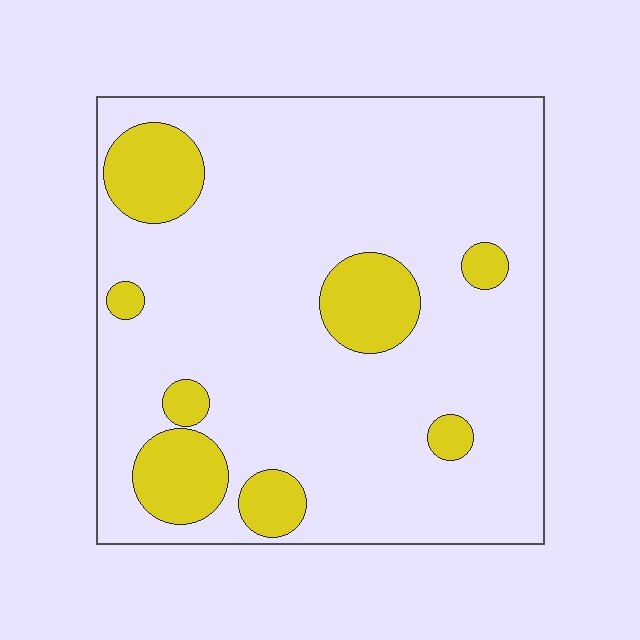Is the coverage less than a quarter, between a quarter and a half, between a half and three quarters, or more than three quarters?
Less than a quarter.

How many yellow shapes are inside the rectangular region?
8.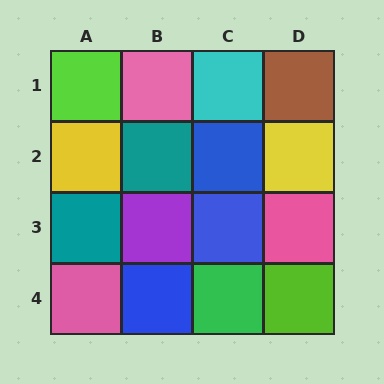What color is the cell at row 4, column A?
Pink.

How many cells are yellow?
2 cells are yellow.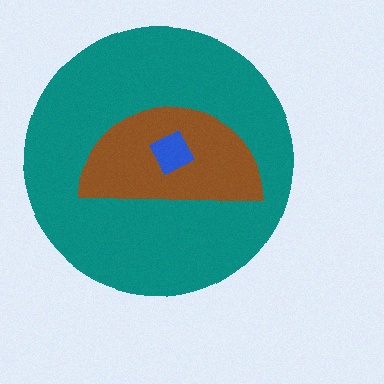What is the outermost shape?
The teal circle.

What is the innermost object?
The blue diamond.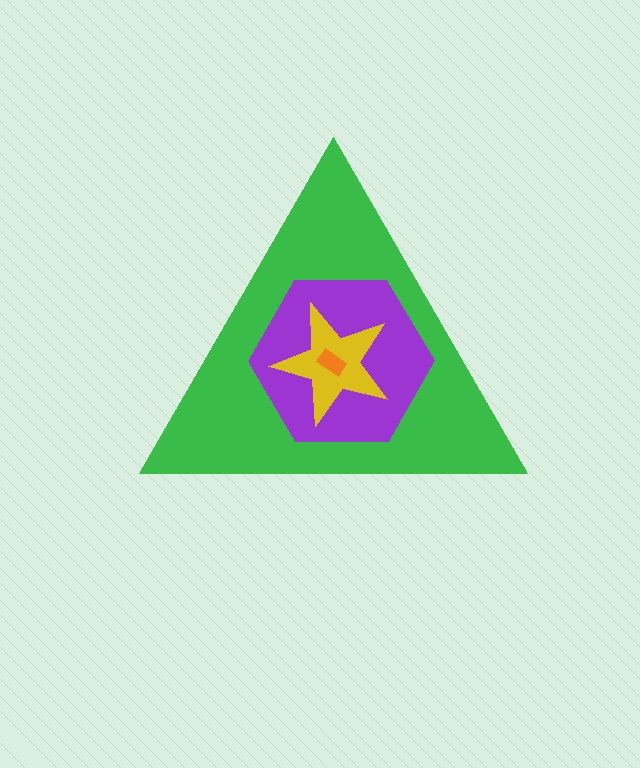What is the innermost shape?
The orange rectangle.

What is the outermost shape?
The green triangle.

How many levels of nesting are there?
4.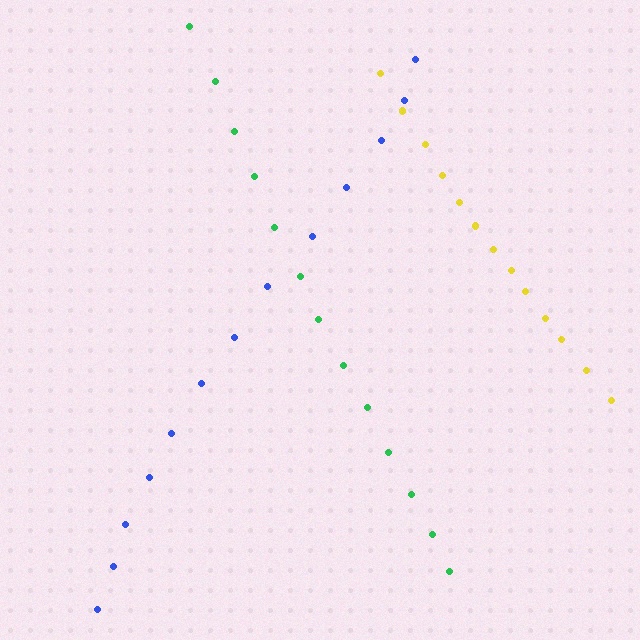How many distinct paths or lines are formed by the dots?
There are 3 distinct paths.